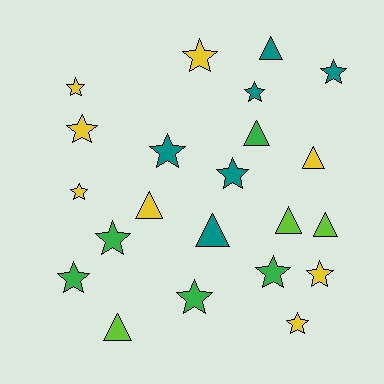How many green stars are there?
There are 4 green stars.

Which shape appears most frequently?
Star, with 14 objects.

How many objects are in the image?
There are 22 objects.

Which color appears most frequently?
Yellow, with 8 objects.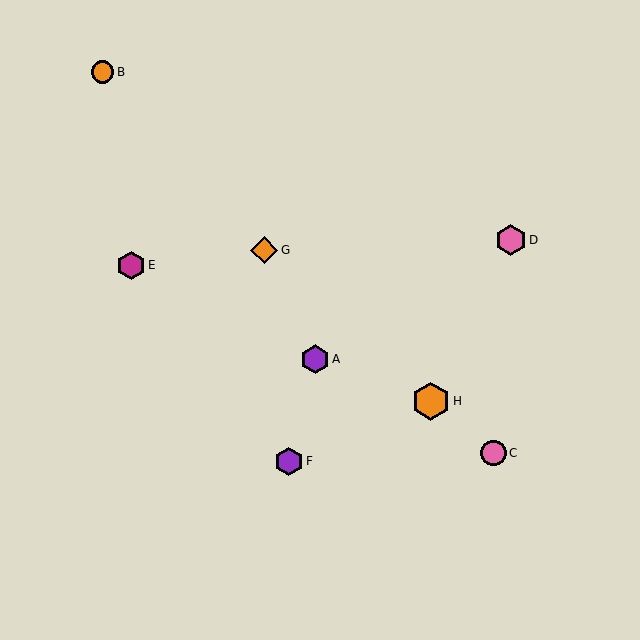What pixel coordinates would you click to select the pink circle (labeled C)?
Click at (493, 453) to select the pink circle C.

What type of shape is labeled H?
Shape H is an orange hexagon.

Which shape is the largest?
The orange hexagon (labeled H) is the largest.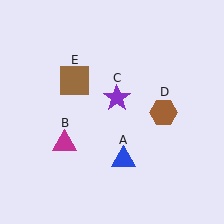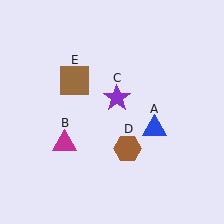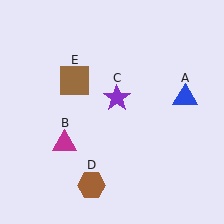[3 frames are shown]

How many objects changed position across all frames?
2 objects changed position: blue triangle (object A), brown hexagon (object D).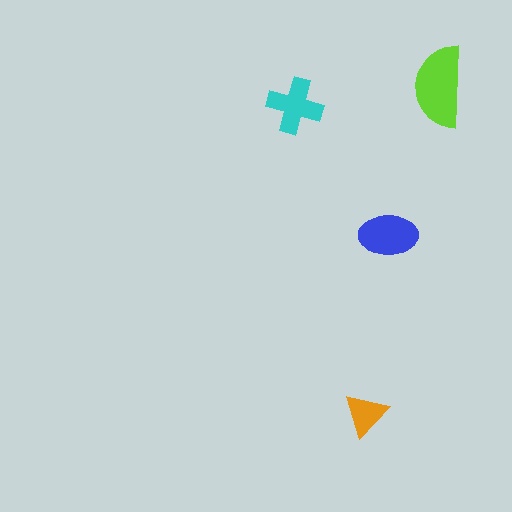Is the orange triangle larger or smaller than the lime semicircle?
Smaller.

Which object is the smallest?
The orange triangle.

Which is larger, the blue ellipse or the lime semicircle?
The lime semicircle.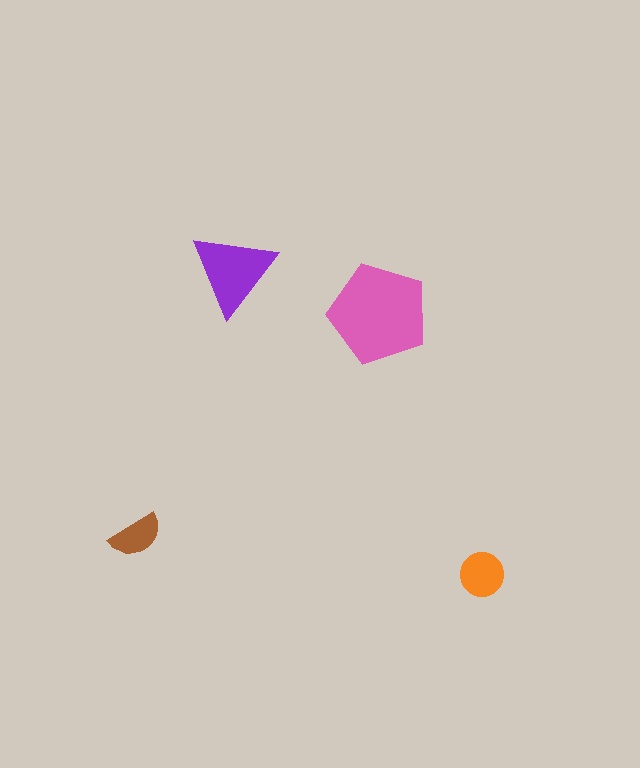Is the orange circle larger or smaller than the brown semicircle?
Larger.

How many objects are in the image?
There are 4 objects in the image.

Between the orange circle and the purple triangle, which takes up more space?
The purple triangle.